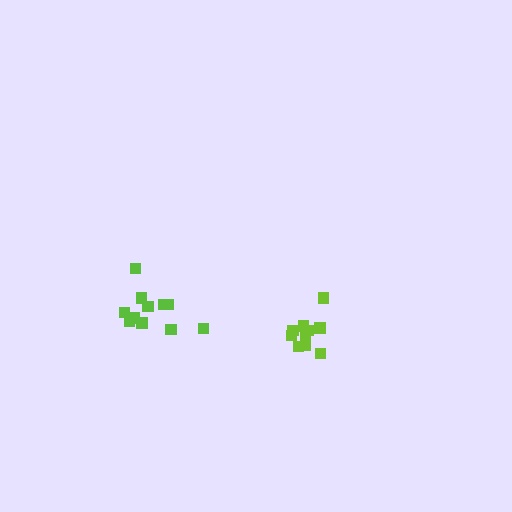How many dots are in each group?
Group 1: 11 dots, Group 2: 10 dots (21 total).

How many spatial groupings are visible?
There are 2 spatial groupings.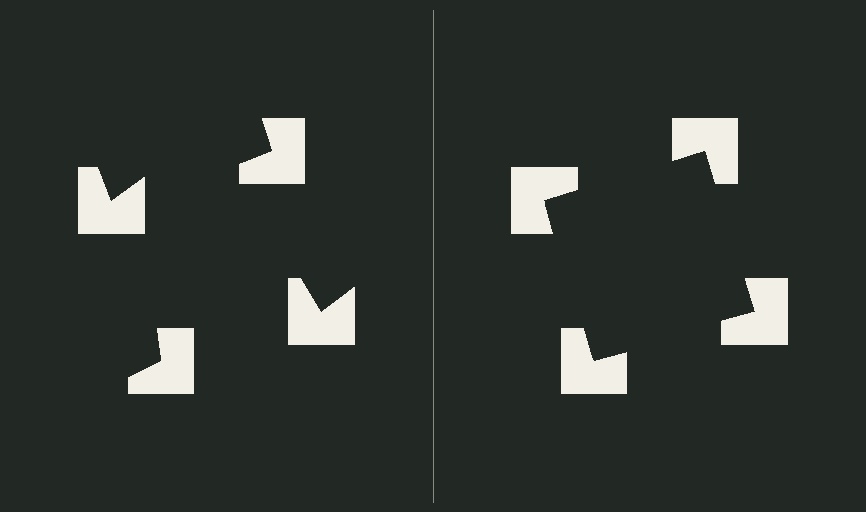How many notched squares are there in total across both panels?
8 — 4 on each side.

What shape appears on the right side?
An illusory square.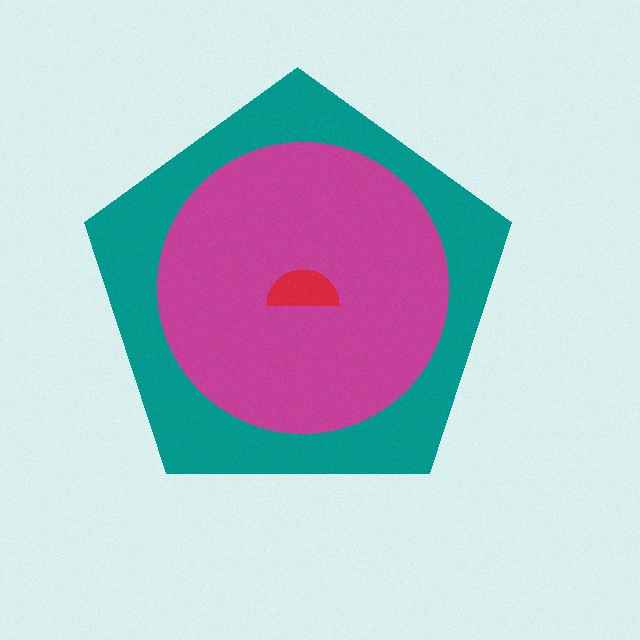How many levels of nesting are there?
3.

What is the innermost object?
The red semicircle.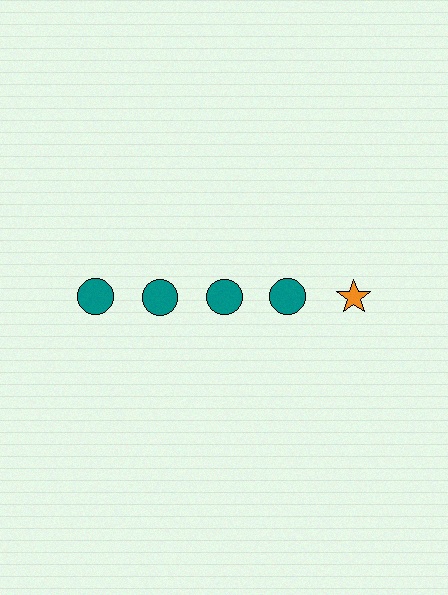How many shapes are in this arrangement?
There are 5 shapes arranged in a grid pattern.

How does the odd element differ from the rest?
It differs in both color (orange instead of teal) and shape (star instead of circle).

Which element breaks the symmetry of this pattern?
The orange star in the top row, rightmost column breaks the symmetry. All other shapes are teal circles.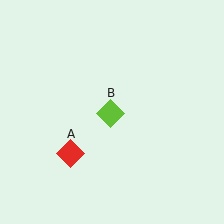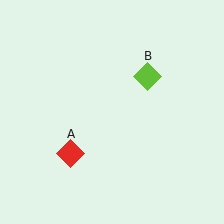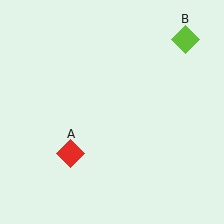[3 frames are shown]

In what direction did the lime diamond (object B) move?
The lime diamond (object B) moved up and to the right.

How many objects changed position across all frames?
1 object changed position: lime diamond (object B).